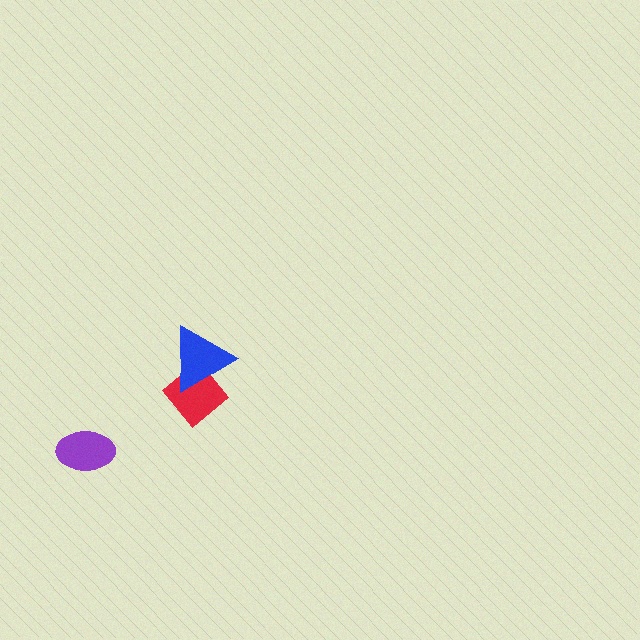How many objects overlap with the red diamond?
1 object overlaps with the red diamond.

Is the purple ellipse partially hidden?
No, no other shape covers it.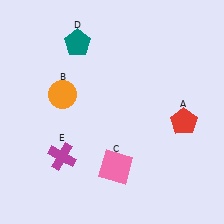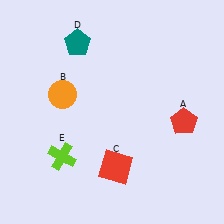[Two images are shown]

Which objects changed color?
C changed from pink to red. E changed from magenta to lime.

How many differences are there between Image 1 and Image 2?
There are 2 differences between the two images.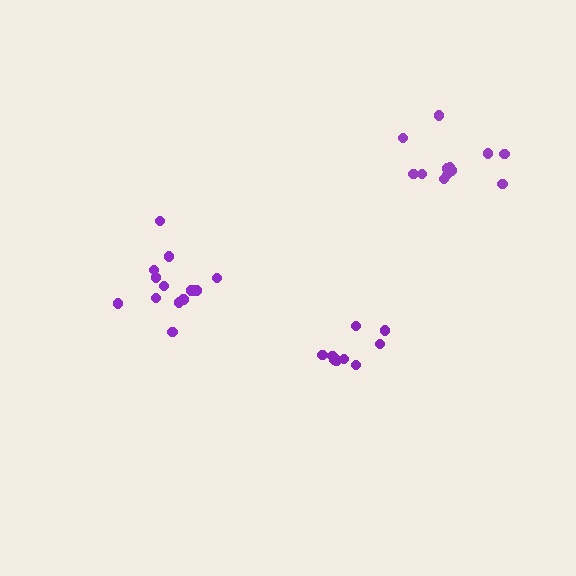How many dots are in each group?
Group 1: 9 dots, Group 2: 14 dots, Group 3: 12 dots (35 total).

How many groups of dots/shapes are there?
There are 3 groups.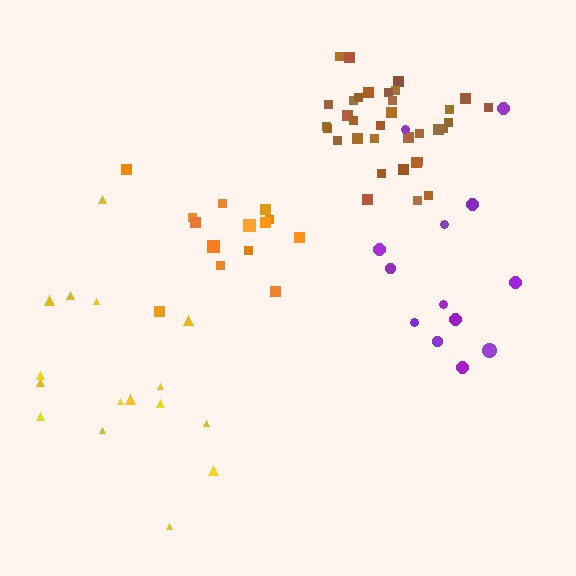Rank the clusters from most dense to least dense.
brown, orange, purple, yellow.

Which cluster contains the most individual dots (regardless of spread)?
Brown (34).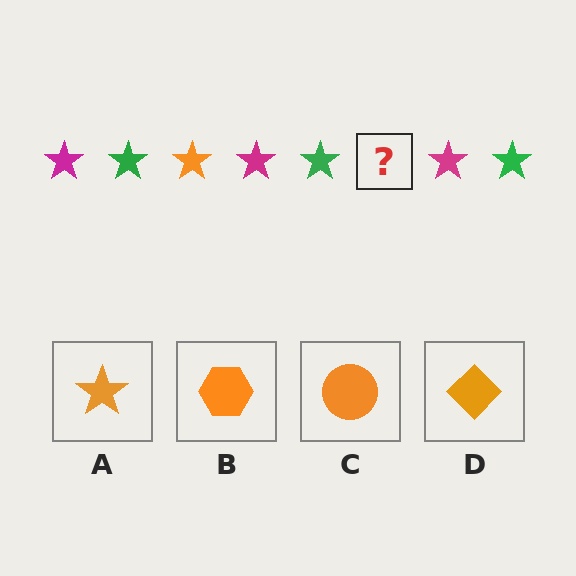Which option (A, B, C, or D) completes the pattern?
A.